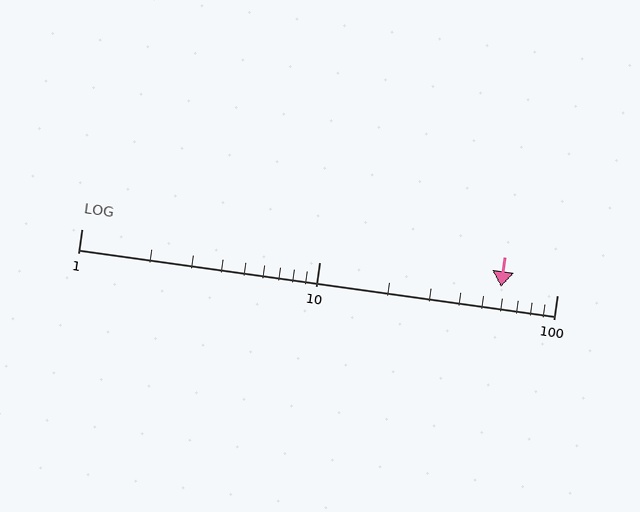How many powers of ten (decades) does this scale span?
The scale spans 2 decades, from 1 to 100.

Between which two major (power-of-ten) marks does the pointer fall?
The pointer is between 10 and 100.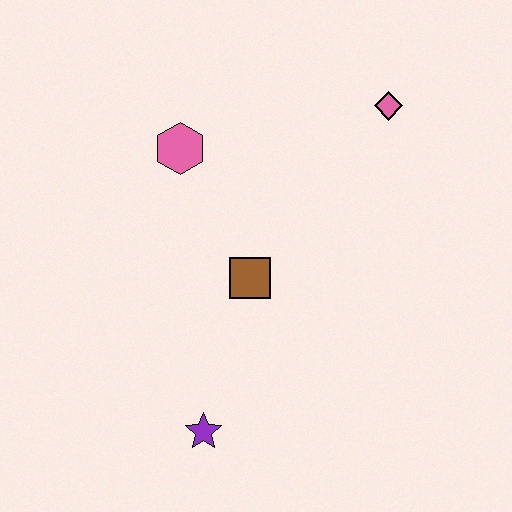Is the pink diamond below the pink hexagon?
No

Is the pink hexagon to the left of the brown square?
Yes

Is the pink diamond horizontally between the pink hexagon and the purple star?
No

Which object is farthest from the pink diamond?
The purple star is farthest from the pink diamond.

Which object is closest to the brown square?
The pink hexagon is closest to the brown square.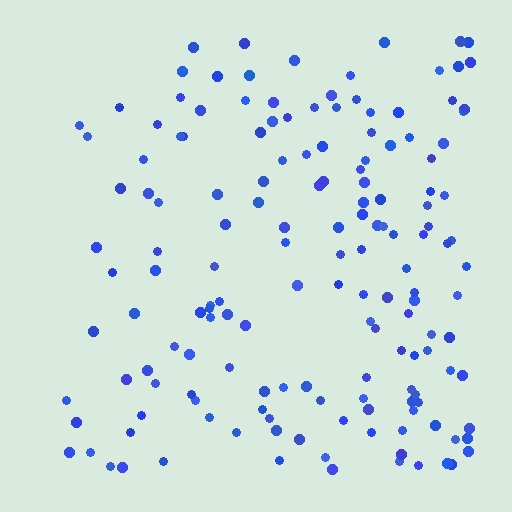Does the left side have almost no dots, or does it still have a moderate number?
Still a moderate number, just noticeably fewer than the right.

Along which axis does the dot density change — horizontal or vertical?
Horizontal.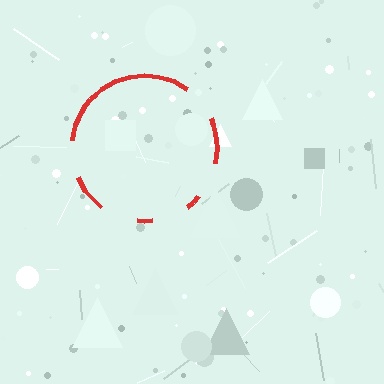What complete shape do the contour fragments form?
The contour fragments form a circle.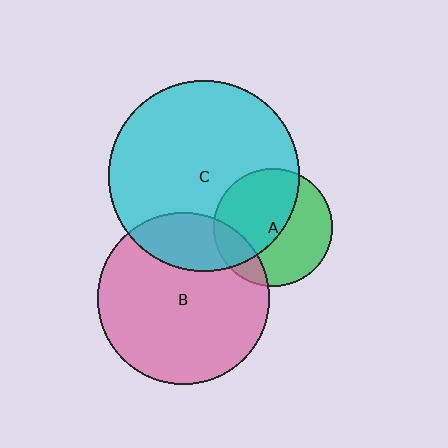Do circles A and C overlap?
Yes.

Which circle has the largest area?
Circle C (cyan).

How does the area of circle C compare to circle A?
Approximately 2.6 times.